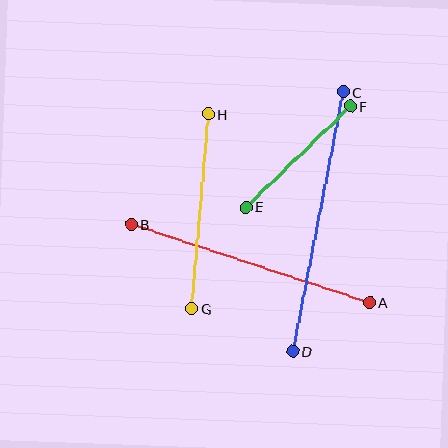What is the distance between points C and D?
The distance is approximately 264 pixels.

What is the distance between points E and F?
The distance is approximately 145 pixels.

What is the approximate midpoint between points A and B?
The midpoint is at approximately (250, 264) pixels.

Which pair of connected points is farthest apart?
Points C and D are farthest apart.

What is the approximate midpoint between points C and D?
The midpoint is at approximately (318, 222) pixels.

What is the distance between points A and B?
The distance is approximately 251 pixels.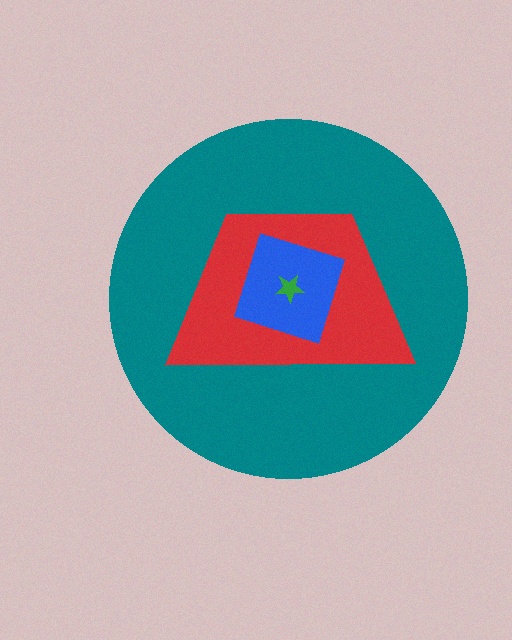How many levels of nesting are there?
4.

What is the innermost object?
The green star.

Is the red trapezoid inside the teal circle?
Yes.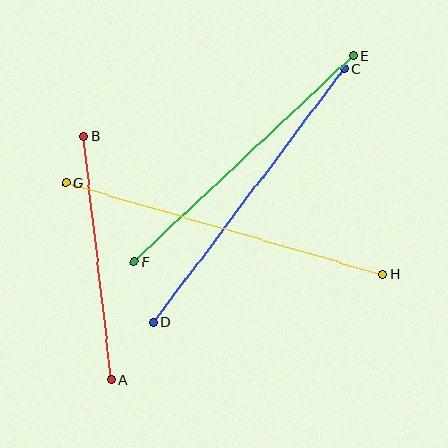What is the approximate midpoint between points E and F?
The midpoint is at approximately (244, 159) pixels.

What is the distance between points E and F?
The distance is approximately 301 pixels.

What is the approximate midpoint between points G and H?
The midpoint is at approximately (224, 229) pixels.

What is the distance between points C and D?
The distance is approximately 318 pixels.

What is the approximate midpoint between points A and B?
The midpoint is at approximately (98, 258) pixels.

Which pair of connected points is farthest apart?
Points G and H are farthest apart.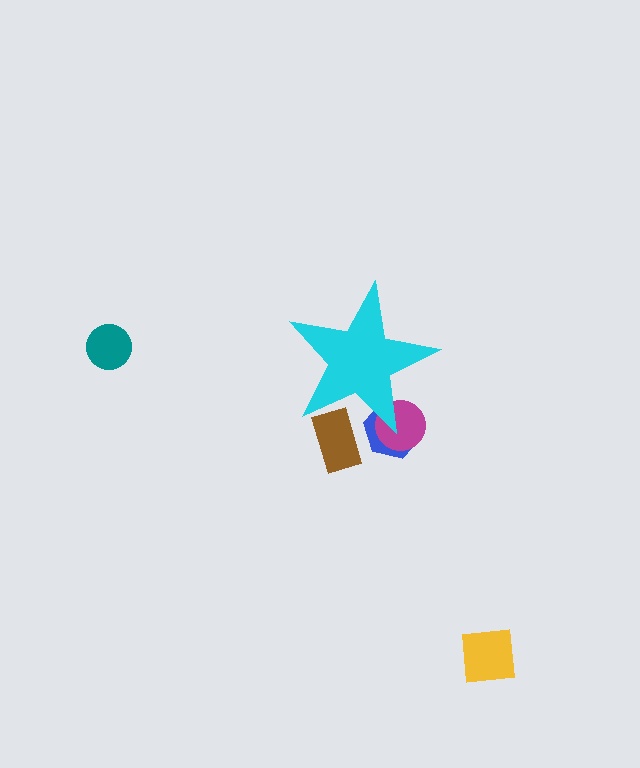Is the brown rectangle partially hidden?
Yes, the brown rectangle is partially hidden behind the cyan star.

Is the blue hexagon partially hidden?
Yes, the blue hexagon is partially hidden behind the cyan star.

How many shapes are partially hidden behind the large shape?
3 shapes are partially hidden.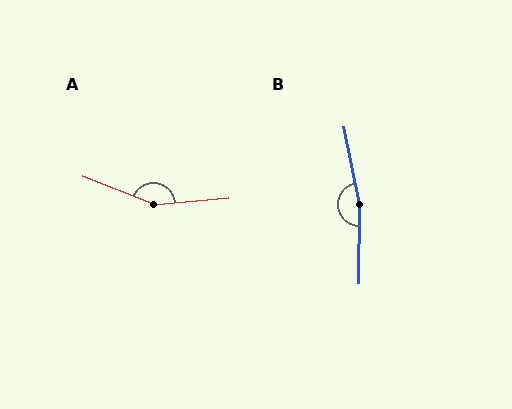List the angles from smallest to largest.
A (154°), B (169°).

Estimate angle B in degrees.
Approximately 169 degrees.